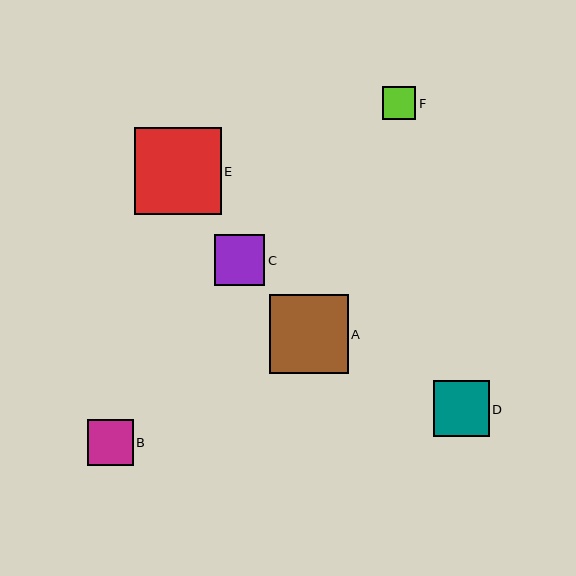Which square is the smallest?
Square F is the smallest with a size of approximately 33 pixels.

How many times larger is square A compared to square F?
Square A is approximately 2.4 times the size of square F.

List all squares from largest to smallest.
From largest to smallest: E, A, D, C, B, F.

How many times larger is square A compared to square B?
Square A is approximately 1.7 times the size of square B.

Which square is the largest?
Square E is the largest with a size of approximately 87 pixels.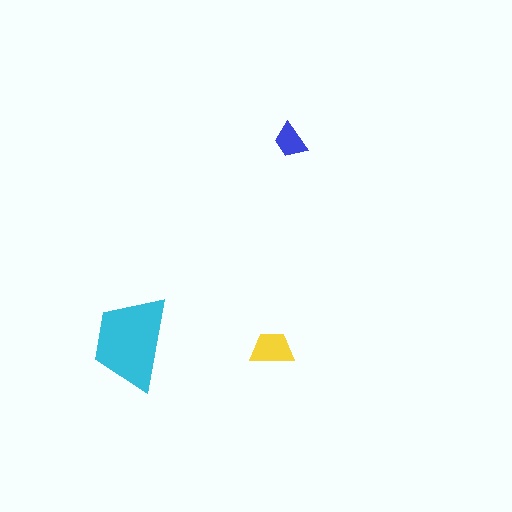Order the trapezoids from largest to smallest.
the cyan one, the yellow one, the blue one.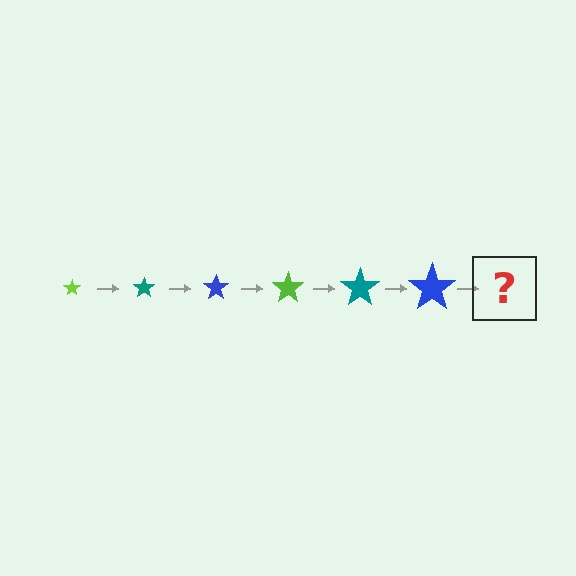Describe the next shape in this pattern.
It should be a lime star, larger than the previous one.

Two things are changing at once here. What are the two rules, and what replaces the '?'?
The two rules are that the star grows larger each step and the color cycles through lime, teal, and blue. The '?' should be a lime star, larger than the previous one.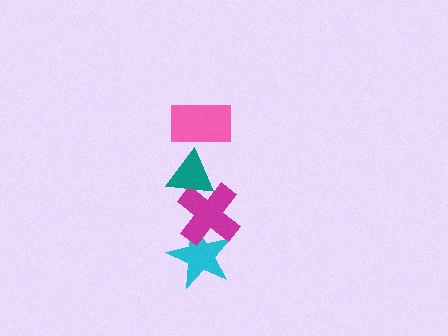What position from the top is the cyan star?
The cyan star is 4th from the top.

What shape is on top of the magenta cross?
The teal triangle is on top of the magenta cross.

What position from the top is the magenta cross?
The magenta cross is 3rd from the top.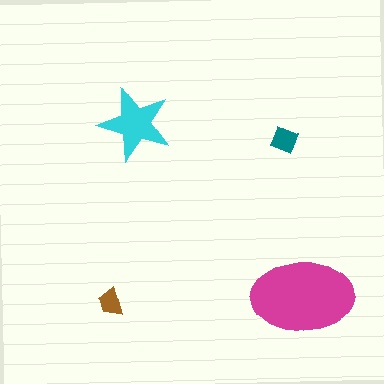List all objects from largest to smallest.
The magenta ellipse, the cyan star, the teal diamond, the brown trapezoid.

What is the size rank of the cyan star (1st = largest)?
2nd.